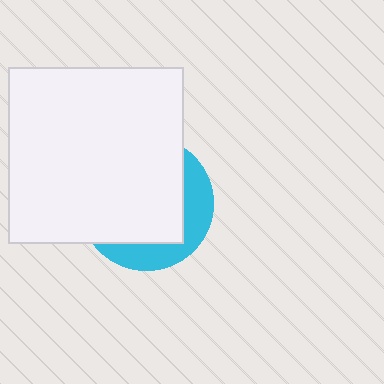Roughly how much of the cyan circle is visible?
A small part of it is visible (roughly 30%).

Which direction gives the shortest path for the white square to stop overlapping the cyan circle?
Moving toward the upper-left gives the shortest separation.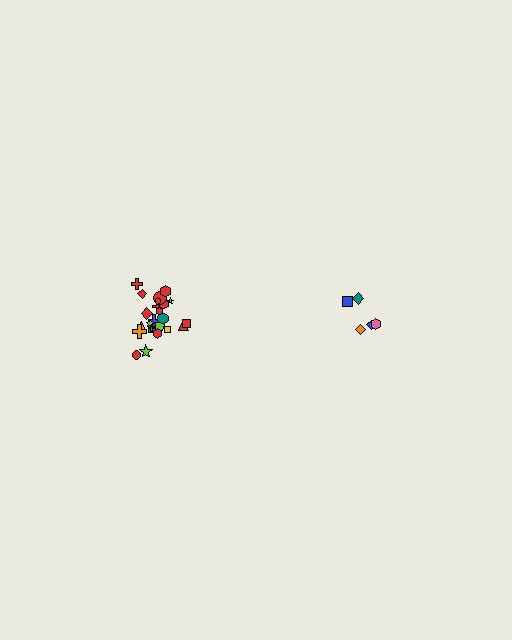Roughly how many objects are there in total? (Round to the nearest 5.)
Roughly 30 objects in total.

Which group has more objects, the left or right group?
The left group.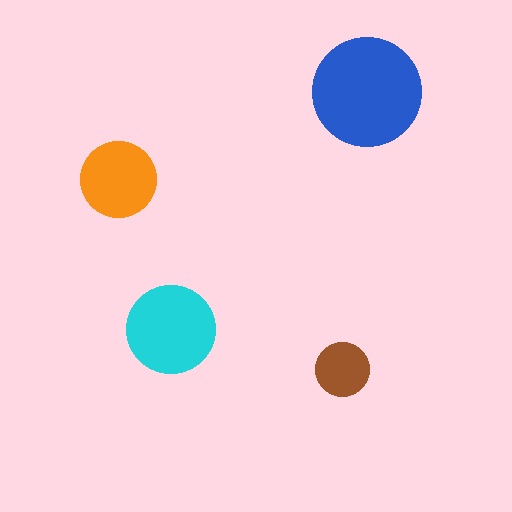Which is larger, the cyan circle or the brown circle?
The cyan one.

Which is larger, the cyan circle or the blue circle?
The blue one.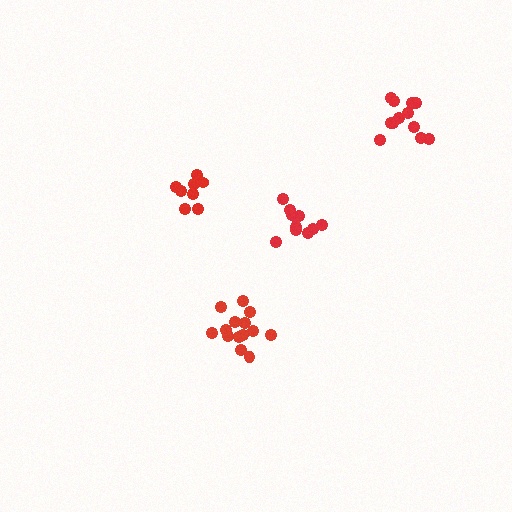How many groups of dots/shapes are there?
There are 4 groups.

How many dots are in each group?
Group 1: 12 dots, Group 2: 8 dots, Group 3: 11 dots, Group 4: 14 dots (45 total).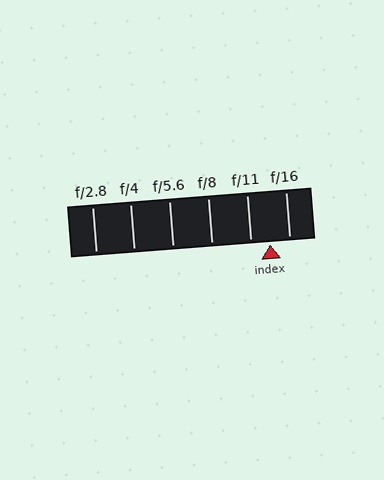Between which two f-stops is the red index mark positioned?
The index mark is between f/11 and f/16.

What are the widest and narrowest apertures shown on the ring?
The widest aperture shown is f/2.8 and the narrowest is f/16.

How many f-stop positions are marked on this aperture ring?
There are 6 f-stop positions marked.